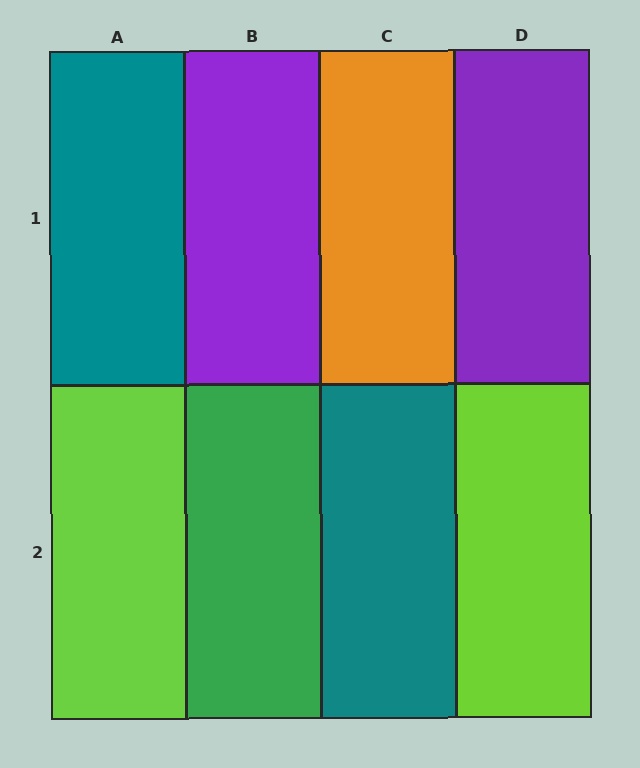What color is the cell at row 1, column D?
Purple.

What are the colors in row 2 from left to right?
Lime, green, teal, lime.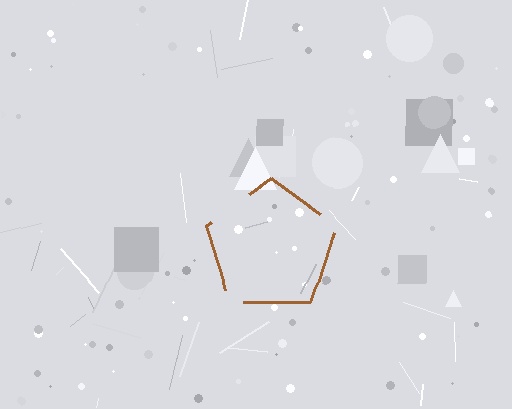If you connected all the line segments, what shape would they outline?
They would outline a pentagon.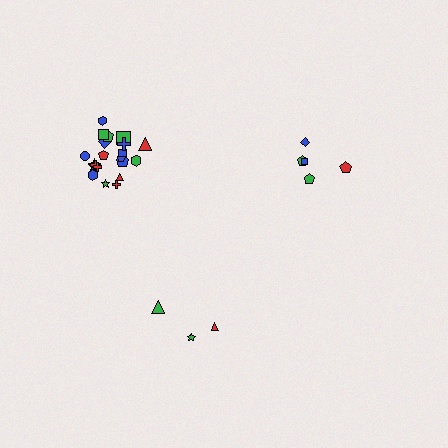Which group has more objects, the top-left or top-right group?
The top-left group.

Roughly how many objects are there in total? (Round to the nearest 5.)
Roughly 30 objects in total.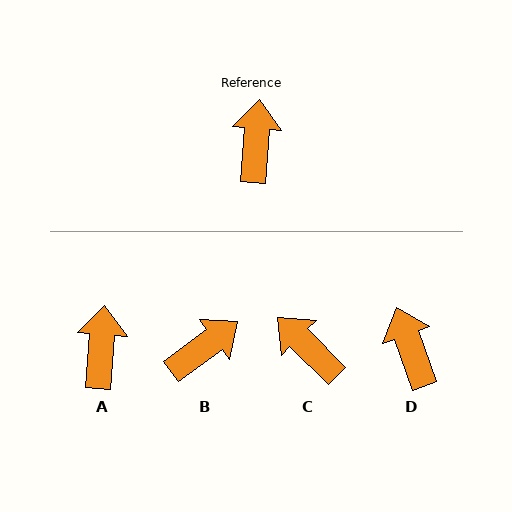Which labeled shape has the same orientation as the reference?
A.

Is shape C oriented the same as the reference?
No, it is off by about 50 degrees.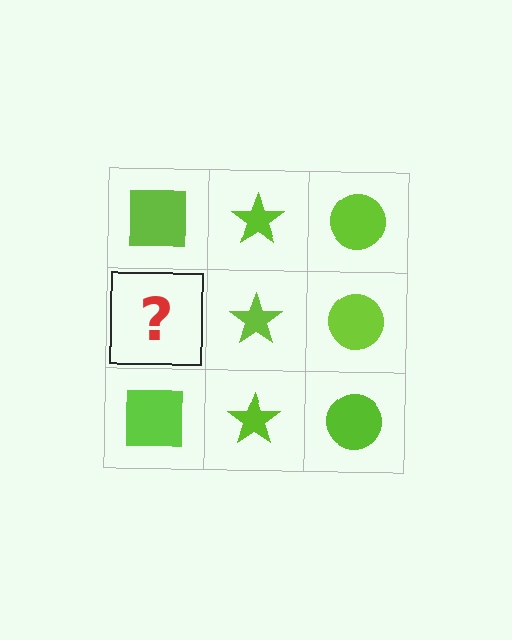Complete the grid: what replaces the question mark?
The question mark should be replaced with a lime square.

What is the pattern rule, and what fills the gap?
The rule is that each column has a consistent shape. The gap should be filled with a lime square.